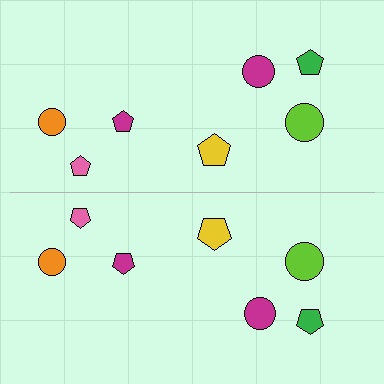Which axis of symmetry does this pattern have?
The pattern has a horizontal axis of symmetry running through the center of the image.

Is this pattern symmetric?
Yes, this pattern has bilateral (reflection) symmetry.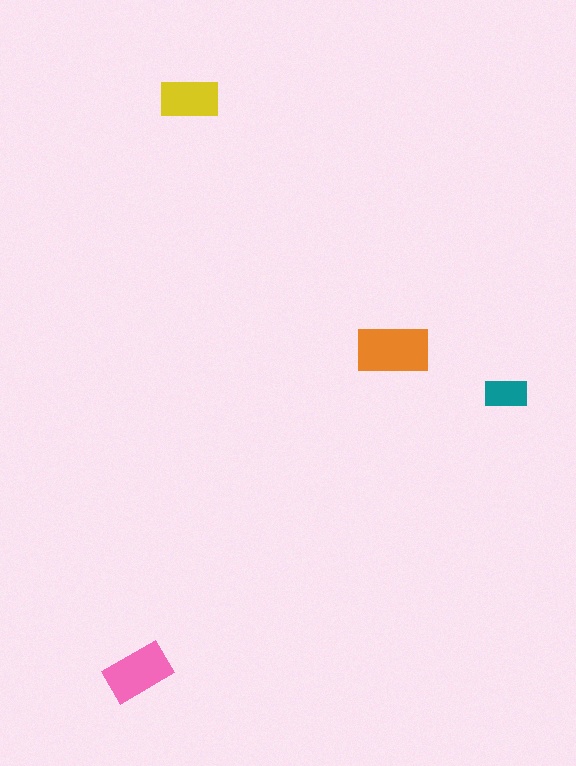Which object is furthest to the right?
The teal rectangle is rightmost.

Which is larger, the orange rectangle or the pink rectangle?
The orange one.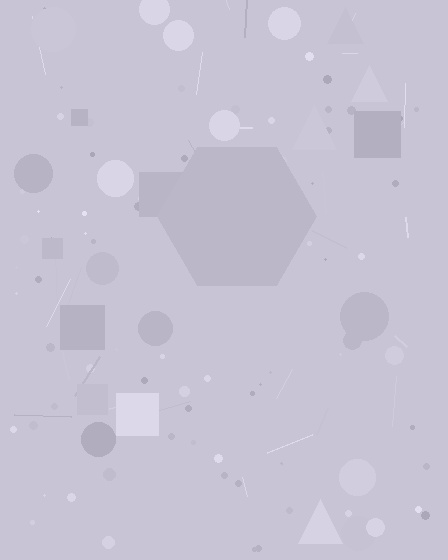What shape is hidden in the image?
A hexagon is hidden in the image.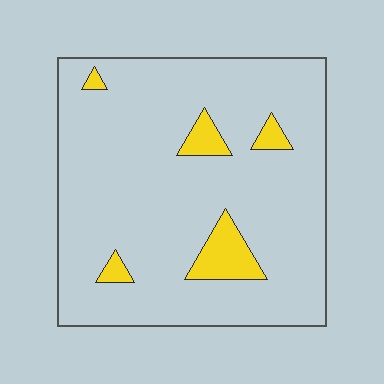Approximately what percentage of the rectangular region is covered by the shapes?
Approximately 10%.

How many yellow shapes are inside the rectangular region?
5.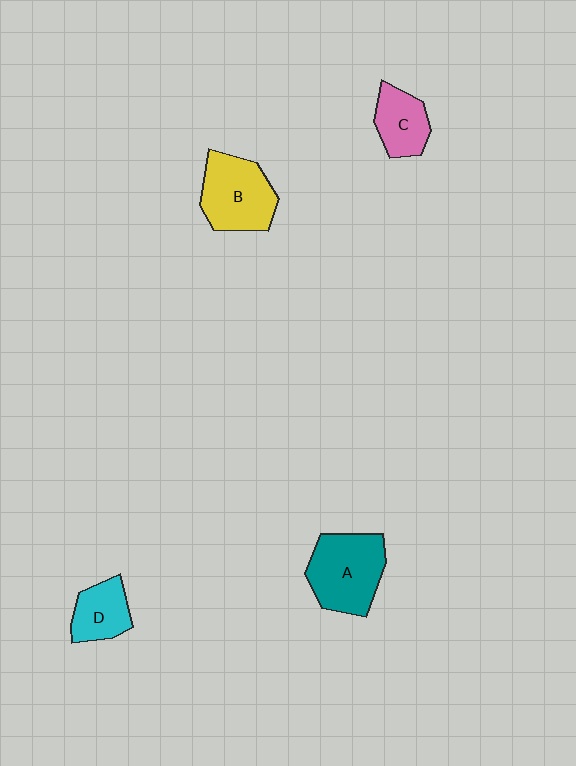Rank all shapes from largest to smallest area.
From largest to smallest: A (teal), B (yellow), C (pink), D (cyan).